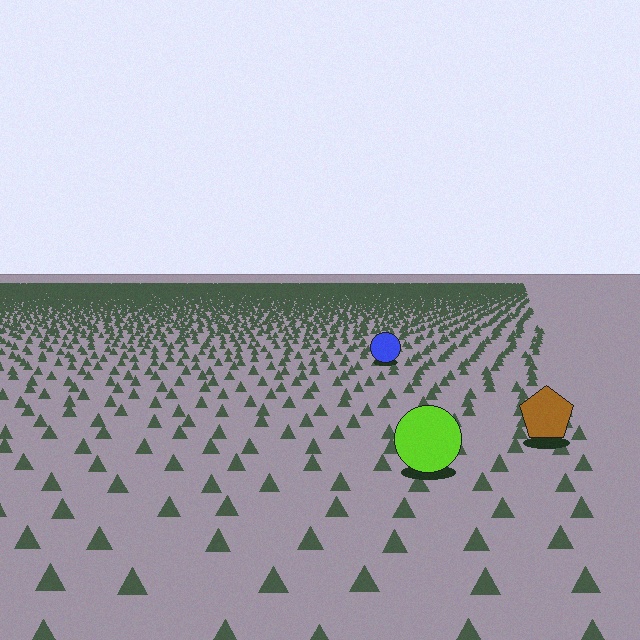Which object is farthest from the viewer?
The blue circle is farthest from the viewer. It appears smaller and the ground texture around it is denser.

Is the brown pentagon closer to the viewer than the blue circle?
Yes. The brown pentagon is closer — you can tell from the texture gradient: the ground texture is coarser near it.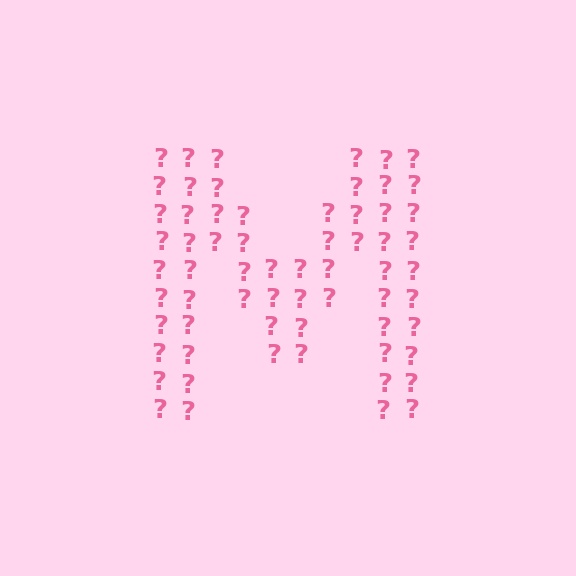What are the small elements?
The small elements are question marks.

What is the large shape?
The large shape is the letter M.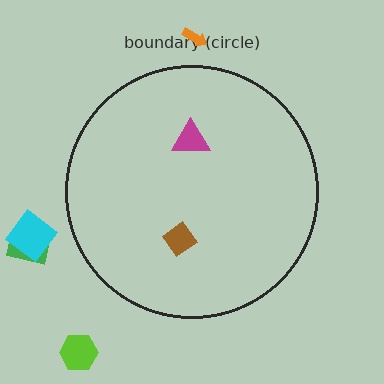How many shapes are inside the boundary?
2 inside, 4 outside.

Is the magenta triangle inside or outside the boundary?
Inside.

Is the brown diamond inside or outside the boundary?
Inside.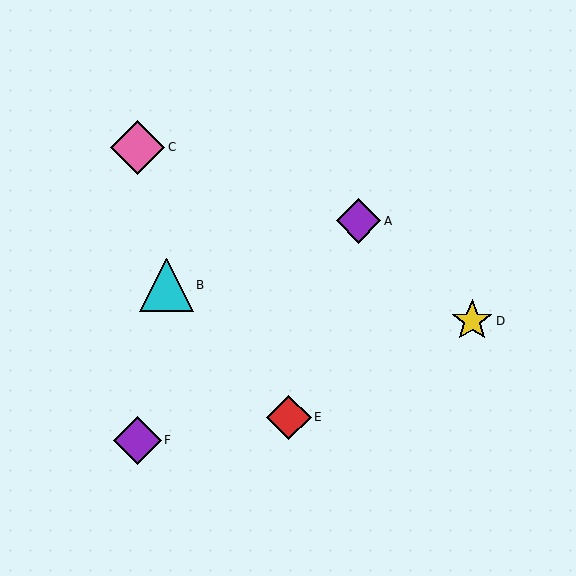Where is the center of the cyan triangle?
The center of the cyan triangle is at (166, 285).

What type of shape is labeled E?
Shape E is a red diamond.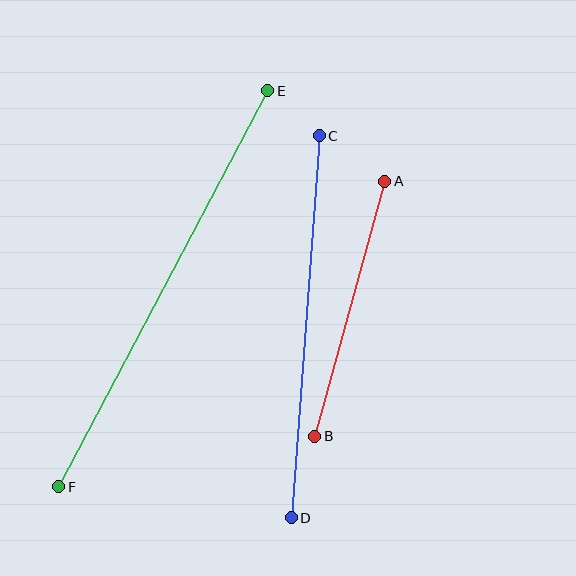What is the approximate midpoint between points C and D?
The midpoint is at approximately (305, 327) pixels.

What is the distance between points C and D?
The distance is approximately 383 pixels.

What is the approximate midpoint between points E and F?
The midpoint is at approximately (163, 289) pixels.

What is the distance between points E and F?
The distance is approximately 448 pixels.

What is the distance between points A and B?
The distance is approximately 265 pixels.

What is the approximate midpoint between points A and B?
The midpoint is at approximately (350, 309) pixels.